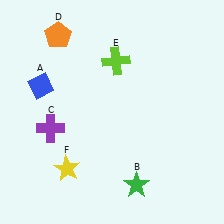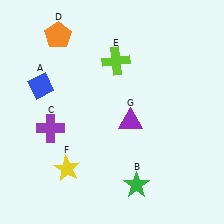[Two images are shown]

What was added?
A purple triangle (G) was added in Image 2.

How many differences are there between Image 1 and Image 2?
There is 1 difference between the two images.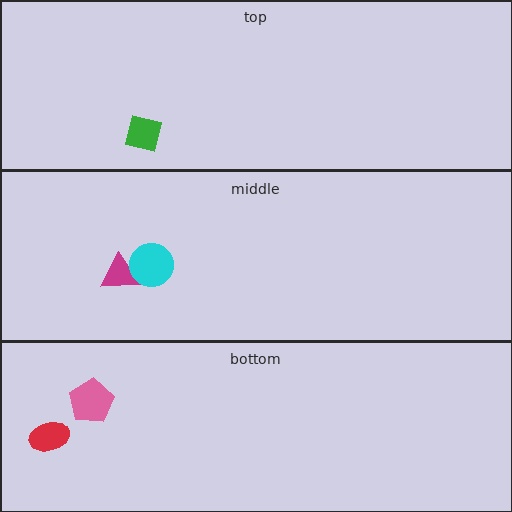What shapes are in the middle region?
The magenta triangle, the cyan circle.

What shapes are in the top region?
The green square.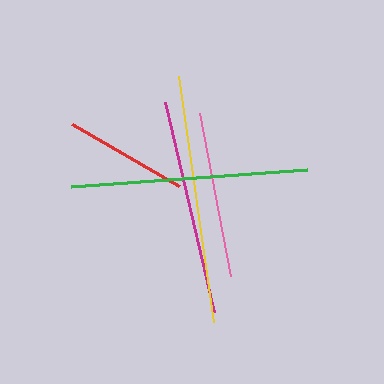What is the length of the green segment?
The green segment is approximately 236 pixels long.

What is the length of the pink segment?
The pink segment is approximately 166 pixels long.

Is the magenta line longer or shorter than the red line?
The magenta line is longer than the red line.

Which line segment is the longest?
The yellow line is the longest at approximately 249 pixels.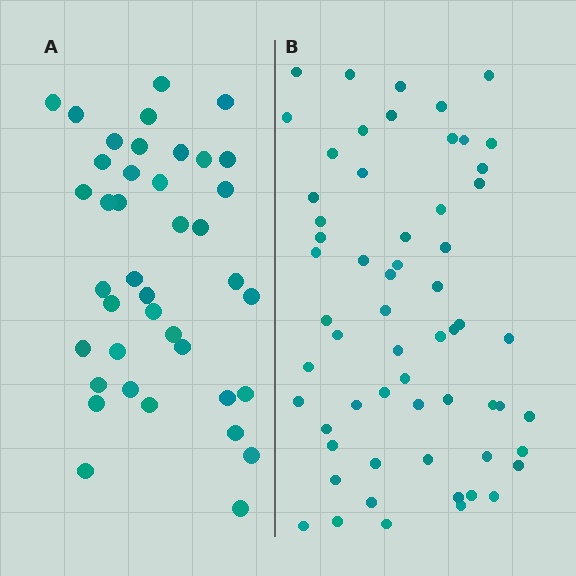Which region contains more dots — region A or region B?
Region B (the right region) has more dots.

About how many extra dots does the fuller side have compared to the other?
Region B has approximately 20 more dots than region A.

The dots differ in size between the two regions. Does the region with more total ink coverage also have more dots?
No. Region A has more total ink coverage because its dots are larger, but region B actually contains more individual dots. Total area can be misleading — the number of items is what matters here.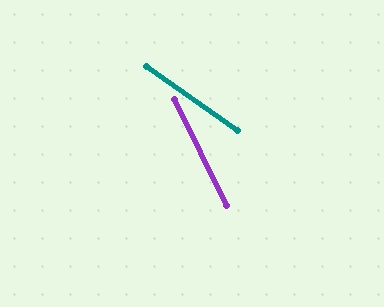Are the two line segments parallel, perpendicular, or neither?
Neither parallel nor perpendicular — they differ by about 29°.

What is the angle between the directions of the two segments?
Approximately 29 degrees.